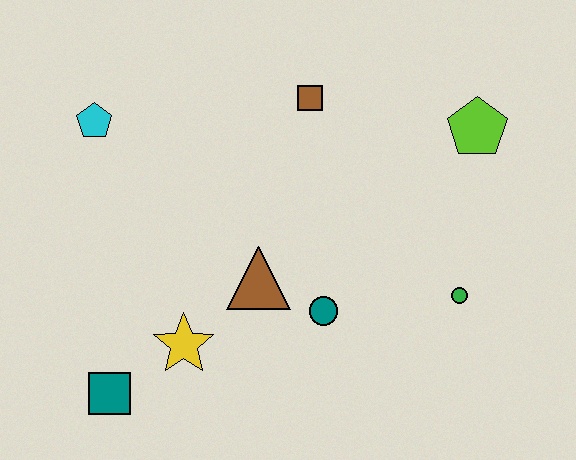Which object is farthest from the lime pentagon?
The teal square is farthest from the lime pentagon.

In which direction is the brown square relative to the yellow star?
The brown square is above the yellow star.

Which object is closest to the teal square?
The yellow star is closest to the teal square.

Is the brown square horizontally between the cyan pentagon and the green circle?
Yes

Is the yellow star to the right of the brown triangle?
No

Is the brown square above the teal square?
Yes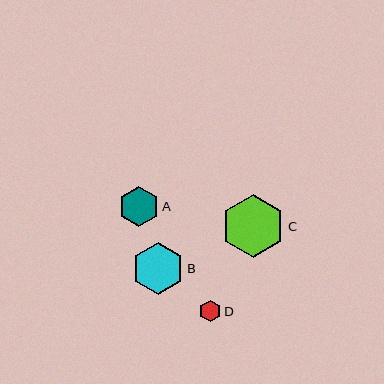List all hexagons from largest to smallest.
From largest to smallest: C, B, A, D.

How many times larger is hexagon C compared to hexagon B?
Hexagon C is approximately 1.2 times the size of hexagon B.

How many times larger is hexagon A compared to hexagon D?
Hexagon A is approximately 1.9 times the size of hexagon D.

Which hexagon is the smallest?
Hexagon D is the smallest with a size of approximately 21 pixels.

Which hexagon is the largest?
Hexagon C is the largest with a size of approximately 63 pixels.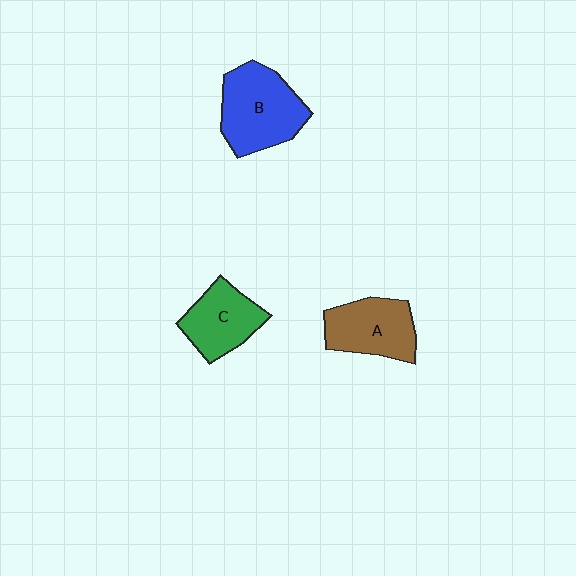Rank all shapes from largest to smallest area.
From largest to smallest: B (blue), A (brown), C (green).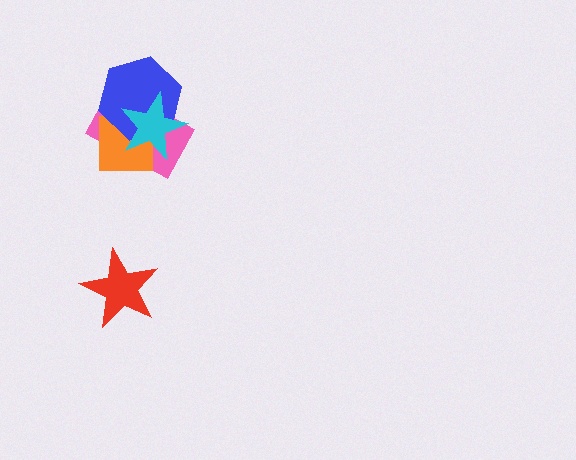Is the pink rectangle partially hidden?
Yes, it is partially covered by another shape.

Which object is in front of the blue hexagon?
The cyan star is in front of the blue hexagon.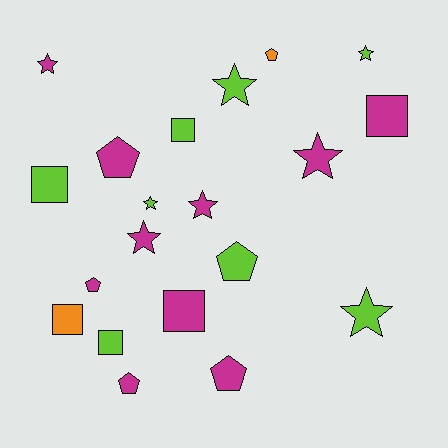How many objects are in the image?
There are 20 objects.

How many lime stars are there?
There are 4 lime stars.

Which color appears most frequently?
Magenta, with 10 objects.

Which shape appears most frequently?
Star, with 8 objects.